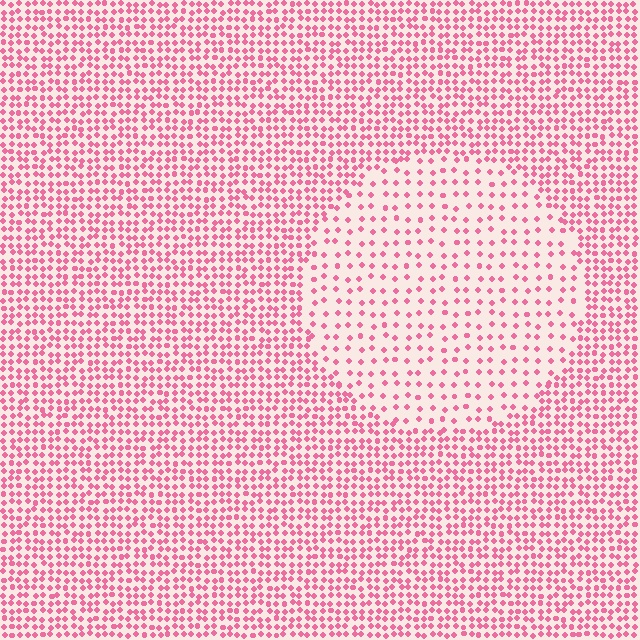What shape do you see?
I see a circle.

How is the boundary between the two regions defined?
The boundary is defined by a change in element density (approximately 2.3x ratio). All elements are the same color, size, and shape.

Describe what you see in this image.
The image contains small pink elements arranged at two different densities. A circle-shaped region is visible where the elements are less densely packed than the surrounding area.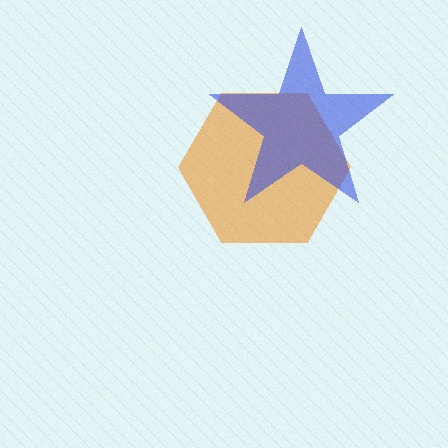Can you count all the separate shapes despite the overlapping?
Yes, there are 2 separate shapes.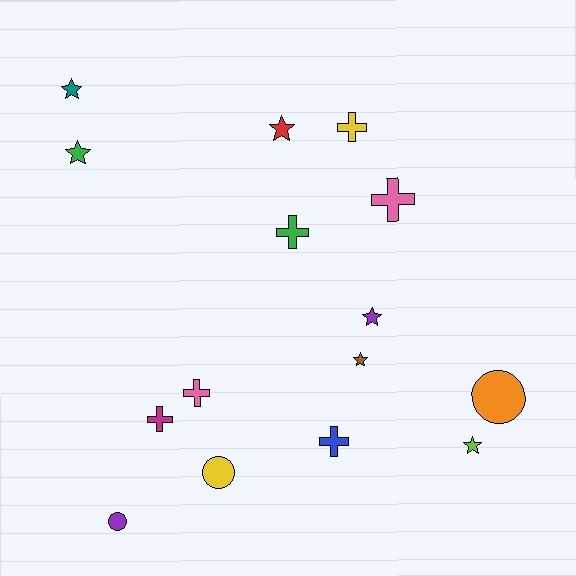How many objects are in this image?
There are 15 objects.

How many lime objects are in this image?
There is 1 lime object.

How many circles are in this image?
There are 3 circles.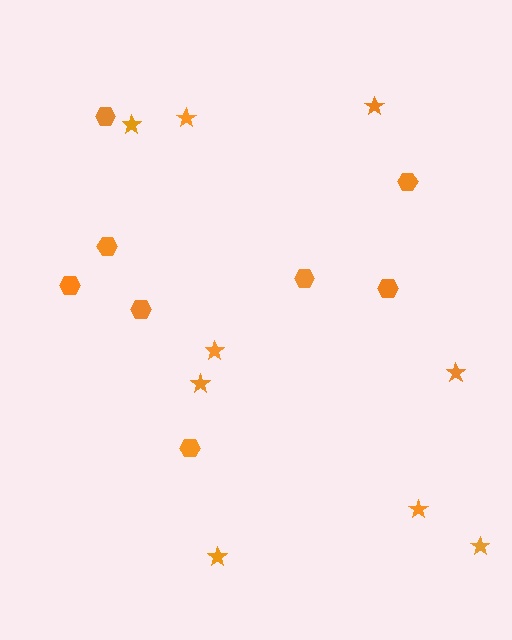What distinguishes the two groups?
There are 2 groups: one group of hexagons (8) and one group of stars (9).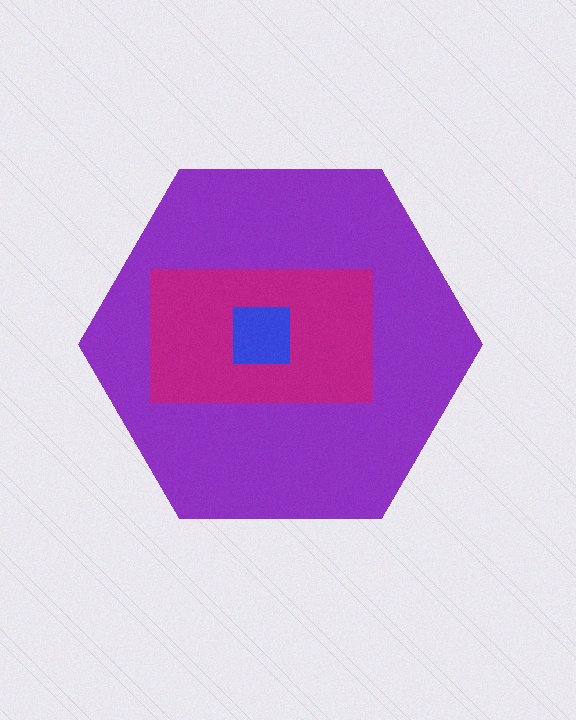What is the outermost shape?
The purple hexagon.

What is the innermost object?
The blue square.